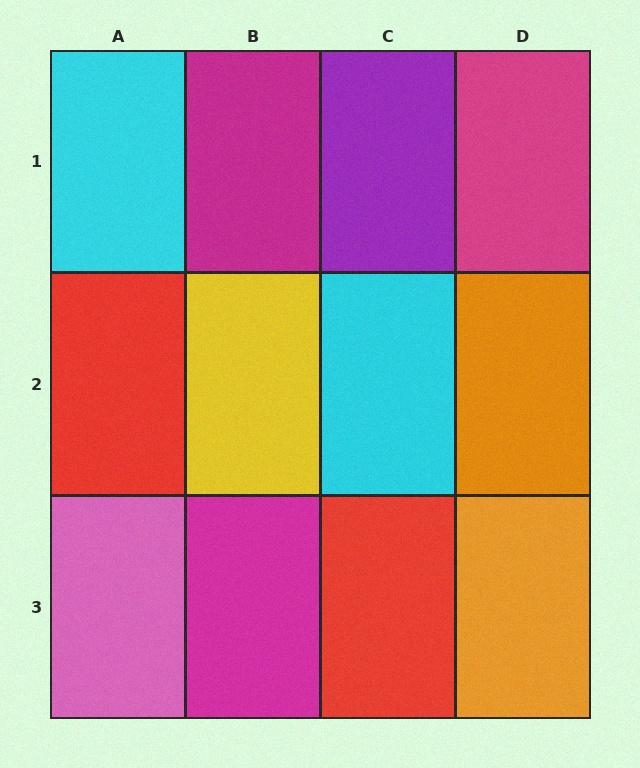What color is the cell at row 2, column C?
Cyan.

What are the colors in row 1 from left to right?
Cyan, magenta, purple, magenta.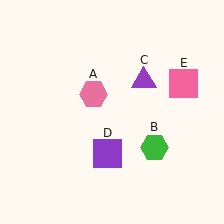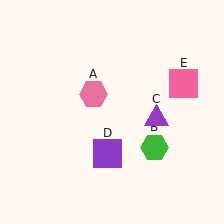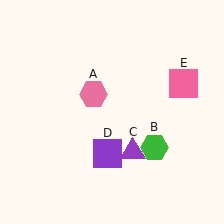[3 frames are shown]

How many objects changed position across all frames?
1 object changed position: purple triangle (object C).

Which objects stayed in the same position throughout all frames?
Pink hexagon (object A) and green hexagon (object B) and purple square (object D) and pink square (object E) remained stationary.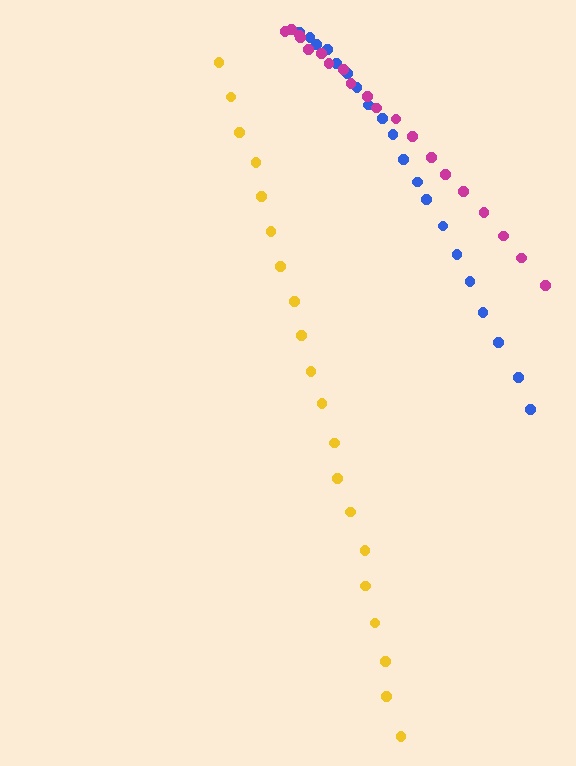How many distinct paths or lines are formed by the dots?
There are 3 distinct paths.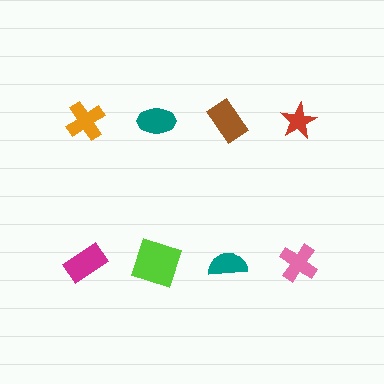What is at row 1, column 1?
An orange cross.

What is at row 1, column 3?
A brown rectangle.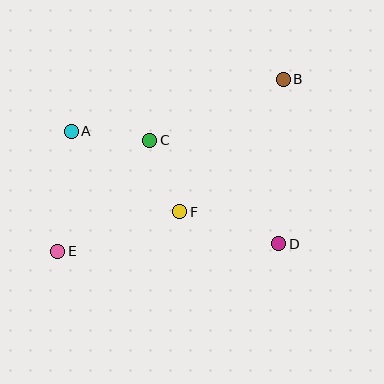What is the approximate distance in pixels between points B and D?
The distance between B and D is approximately 164 pixels.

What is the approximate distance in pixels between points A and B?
The distance between A and B is approximately 218 pixels.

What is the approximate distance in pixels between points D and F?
The distance between D and F is approximately 104 pixels.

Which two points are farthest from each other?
Points B and E are farthest from each other.